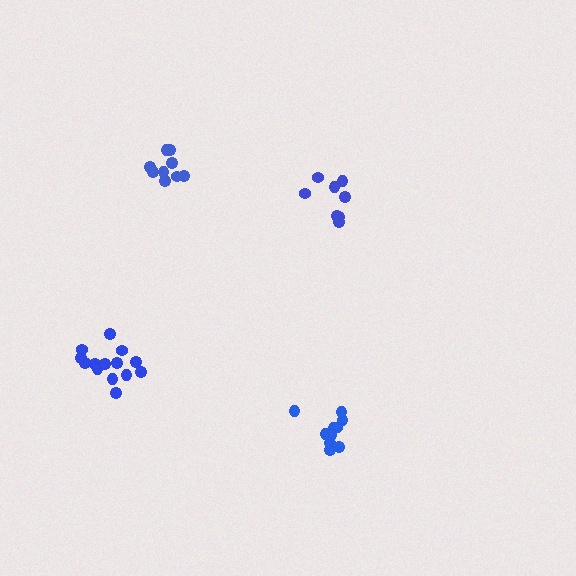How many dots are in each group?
Group 1: 8 dots, Group 2: 9 dots, Group 3: 14 dots, Group 4: 10 dots (41 total).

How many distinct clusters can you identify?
There are 4 distinct clusters.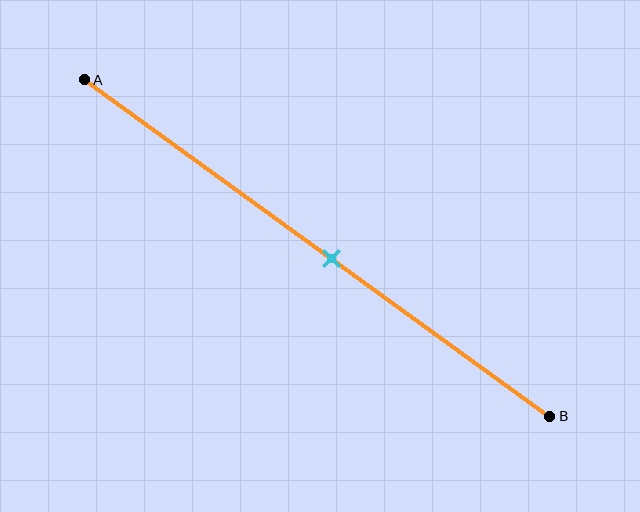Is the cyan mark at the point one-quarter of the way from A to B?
No, the mark is at about 55% from A, not at the 25% one-quarter point.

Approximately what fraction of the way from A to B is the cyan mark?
The cyan mark is approximately 55% of the way from A to B.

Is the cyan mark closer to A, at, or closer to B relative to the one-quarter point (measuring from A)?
The cyan mark is closer to point B than the one-quarter point of segment AB.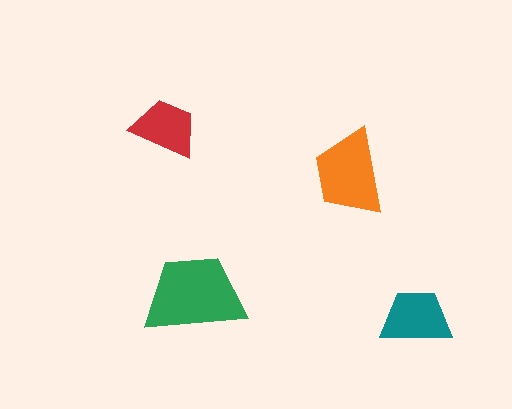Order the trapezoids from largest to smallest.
the green one, the orange one, the teal one, the red one.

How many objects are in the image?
There are 4 objects in the image.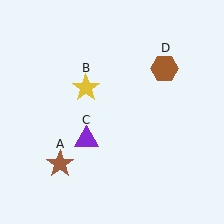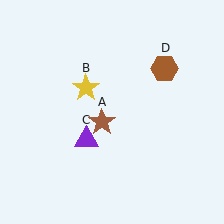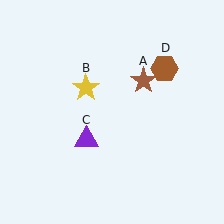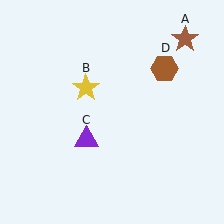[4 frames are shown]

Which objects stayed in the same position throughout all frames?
Yellow star (object B) and purple triangle (object C) and brown hexagon (object D) remained stationary.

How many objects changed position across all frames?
1 object changed position: brown star (object A).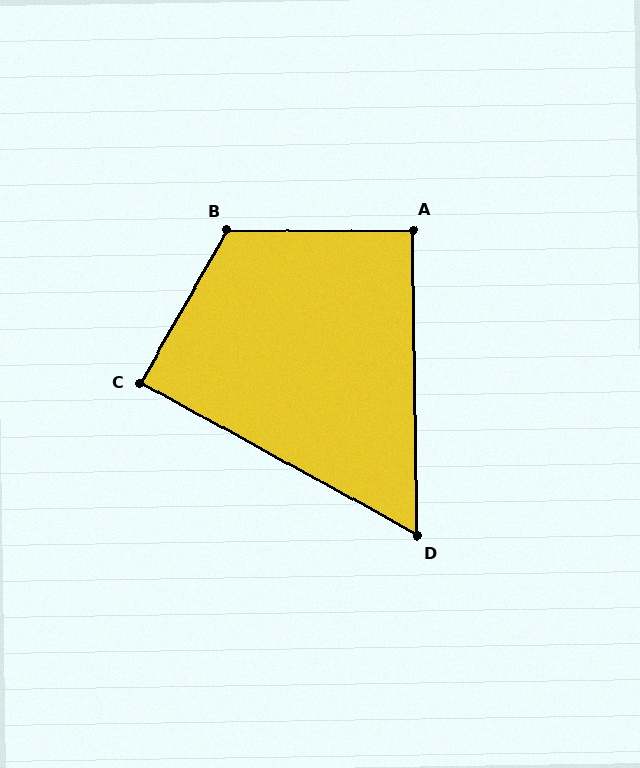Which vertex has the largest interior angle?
B, at approximately 120 degrees.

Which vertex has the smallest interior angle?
D, at approximately 60 degrees.